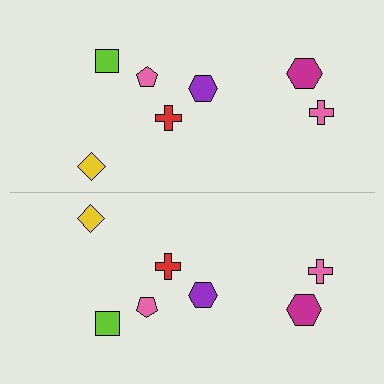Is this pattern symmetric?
Yes, this pattern has bilateral (reflection) symmetry.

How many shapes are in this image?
There are 14 shapes in this image.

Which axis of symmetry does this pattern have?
The pattern has a horizontal axis of symmetry running through the center of the image.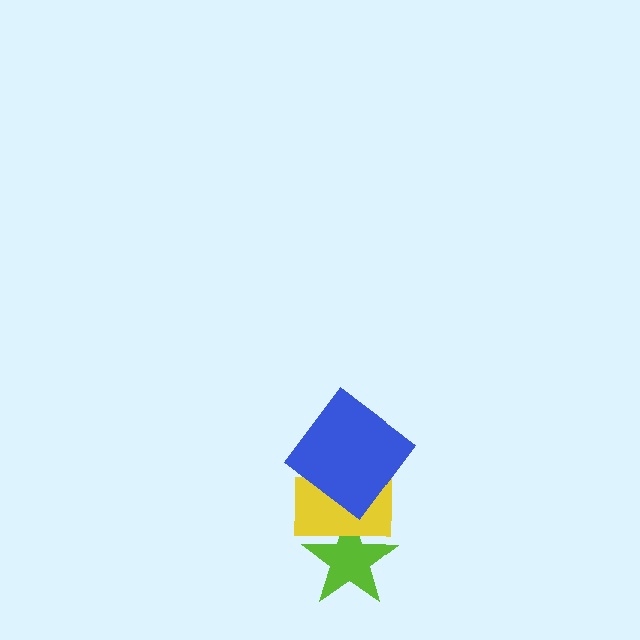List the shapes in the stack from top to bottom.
From top to bottom: the blue diamond, the yellow rectangle, the lime star.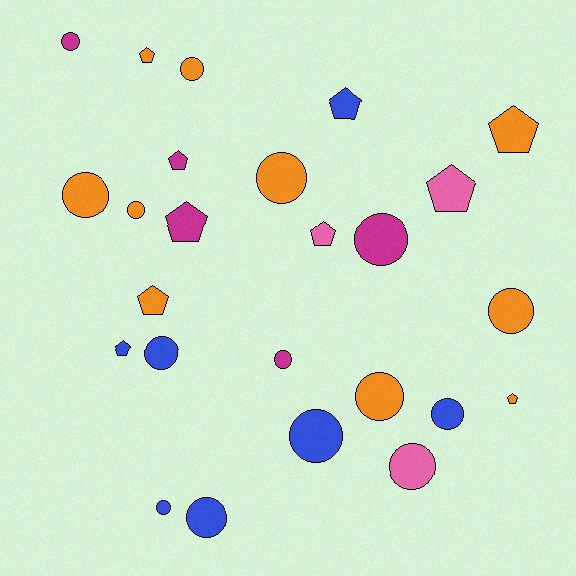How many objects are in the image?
There are 25 objects.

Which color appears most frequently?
Orange, with 10 objects.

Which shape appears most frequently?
Circle, with 15 objects.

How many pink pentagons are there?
There are 2 pink pentagons.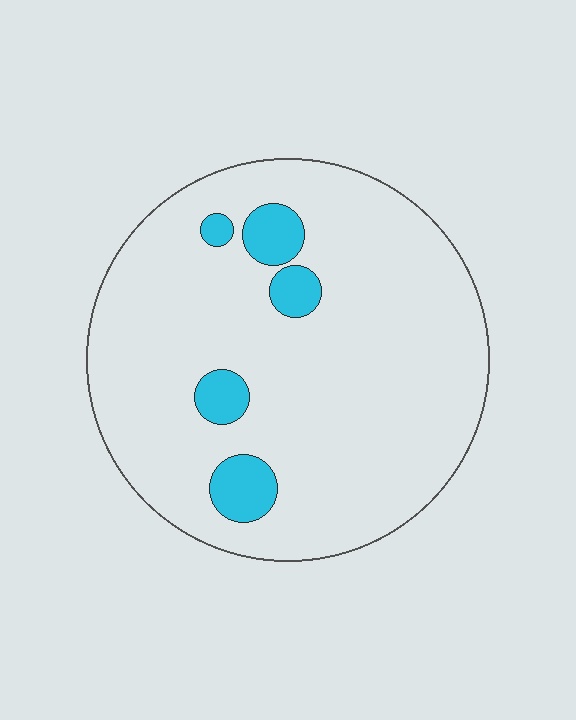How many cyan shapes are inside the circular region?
5.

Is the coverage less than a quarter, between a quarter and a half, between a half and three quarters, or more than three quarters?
Less than a quarter.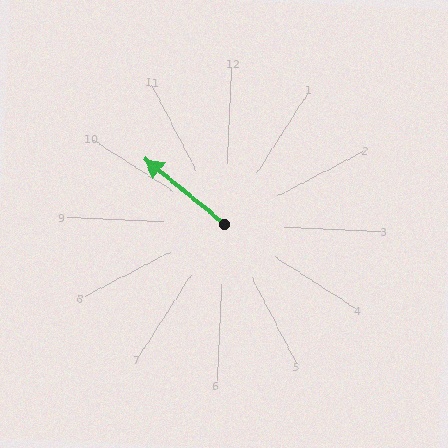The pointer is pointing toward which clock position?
Roughly 10 o'clock.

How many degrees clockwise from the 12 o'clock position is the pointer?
Approximately 307 degrees.